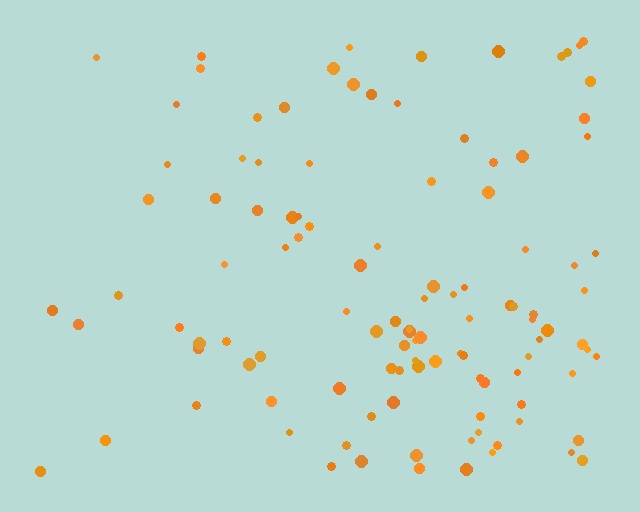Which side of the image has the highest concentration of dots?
The right.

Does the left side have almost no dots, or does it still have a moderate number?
Still a moderate number, just noticeably fewer than the right.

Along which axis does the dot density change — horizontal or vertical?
Horizontal.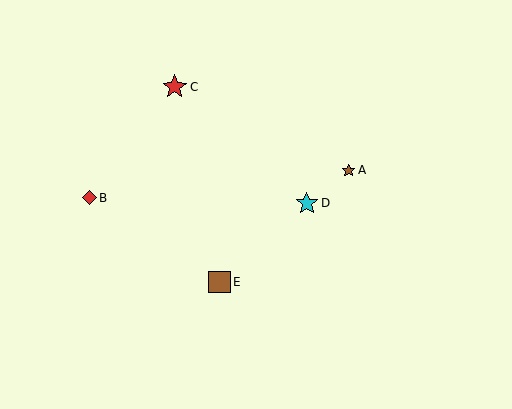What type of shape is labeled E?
Shape E is a brown square.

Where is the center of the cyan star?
The center of the cyan star is at (307, 203).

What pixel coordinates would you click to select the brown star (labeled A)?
Click at (348, 170) to select the brown star A.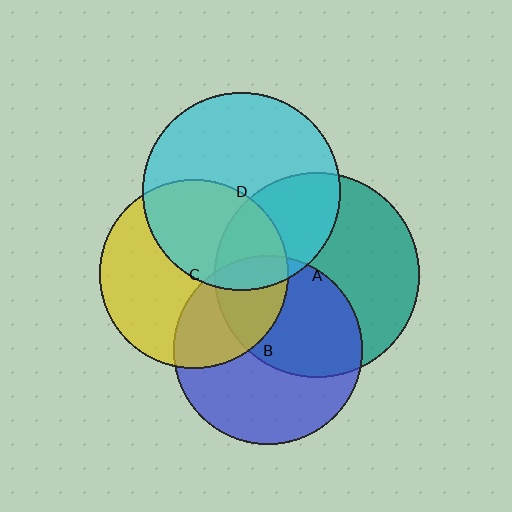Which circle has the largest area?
Circle A (teal).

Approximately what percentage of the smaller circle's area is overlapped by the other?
Approximately 35%.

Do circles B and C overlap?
Yes.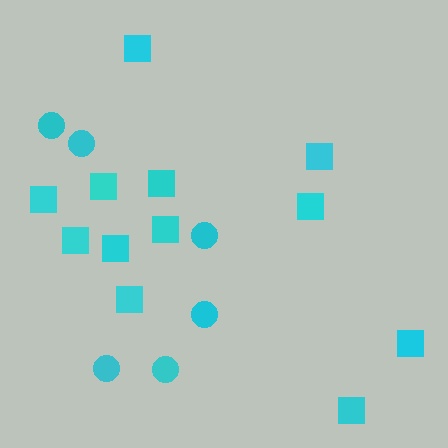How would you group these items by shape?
There are 2 groups: one group of circles (6) and one group of squares (12).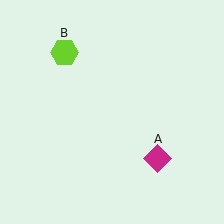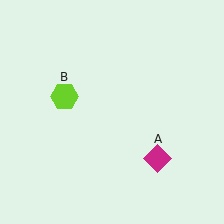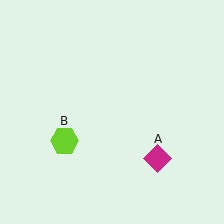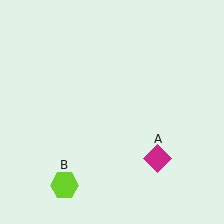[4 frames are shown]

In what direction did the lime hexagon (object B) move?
The lime hexagon (object B) moved down.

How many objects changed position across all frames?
1 object changed position: lime hexagon (object B).